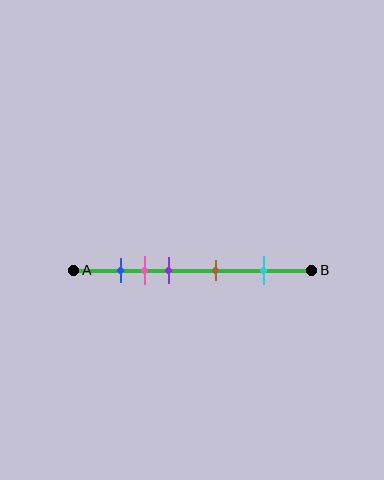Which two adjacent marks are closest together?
The blue and pink marks are the closest adjacent pair.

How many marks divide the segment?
There are 5 marks dividing the segment.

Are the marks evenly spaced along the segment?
No, the marks are not evenly spaced.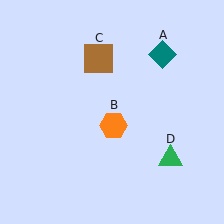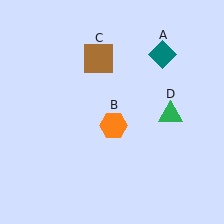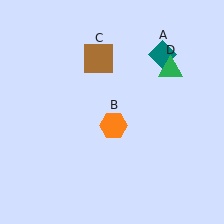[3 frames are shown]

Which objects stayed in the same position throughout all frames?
Teal diamond (object A) and orange hexagon (object B) and brown square (object C) remained stationary.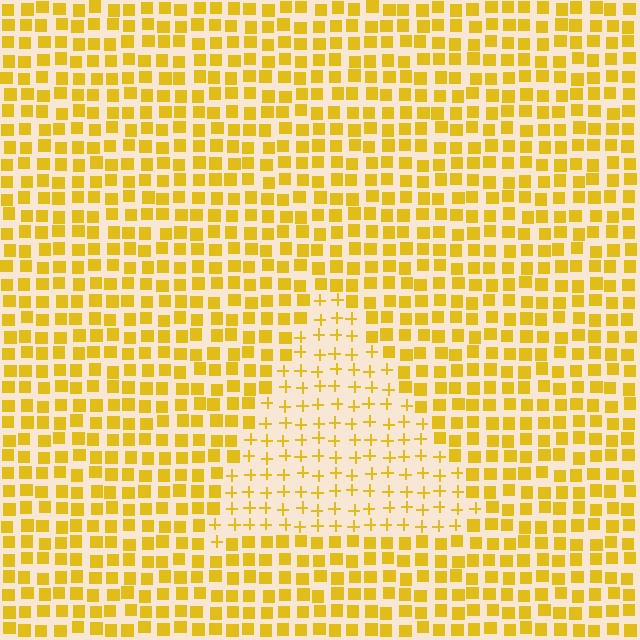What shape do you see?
I see a triangle.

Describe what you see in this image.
The image is filled with small yellow elements arranged in a uniform grid. A triangle-shaped region contains plus signs, while the surrounding area contains squares. The boundary is defined purely by the change in element shape.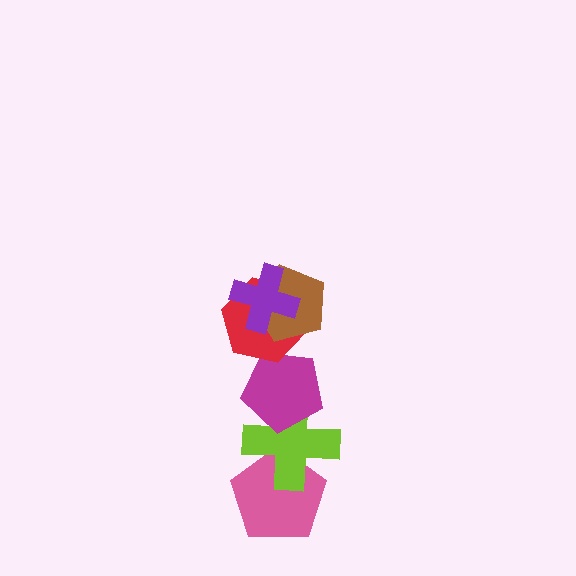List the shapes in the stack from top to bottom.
From top to bottom: the purple cross, the brown pentagon, the red hexagon, the magenta pentagon, the lime cross, the pink pentagon.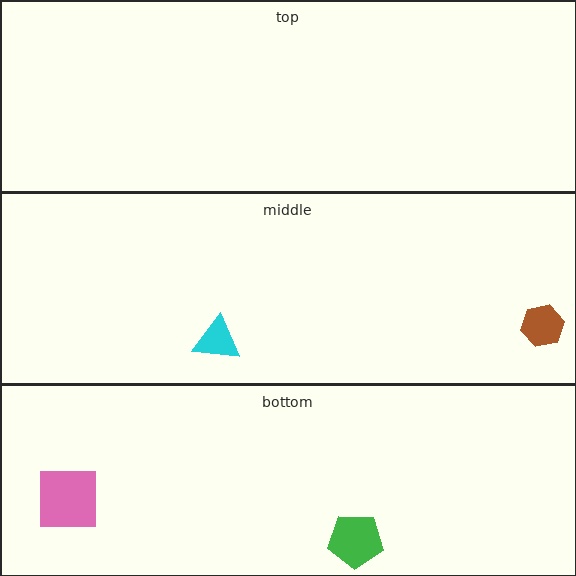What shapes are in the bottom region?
The green pentagon, the pink square.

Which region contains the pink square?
The bottom region.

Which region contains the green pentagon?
The bottom region.